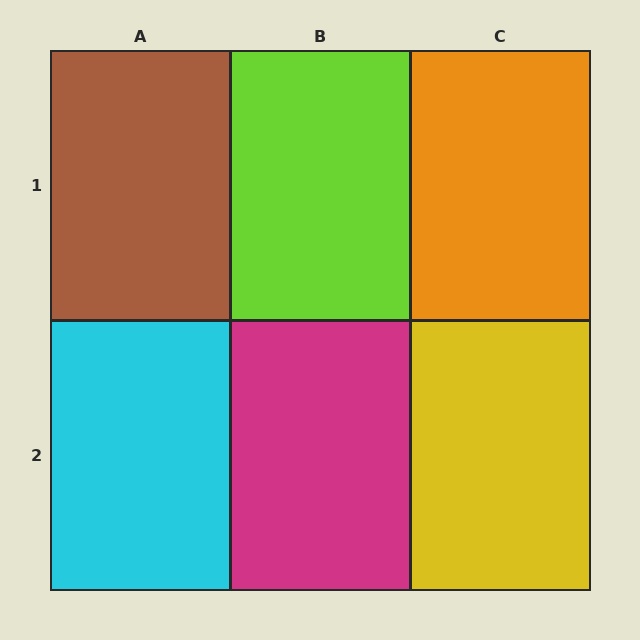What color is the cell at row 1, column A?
Brown.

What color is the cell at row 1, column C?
Orange.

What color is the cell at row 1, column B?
Lime.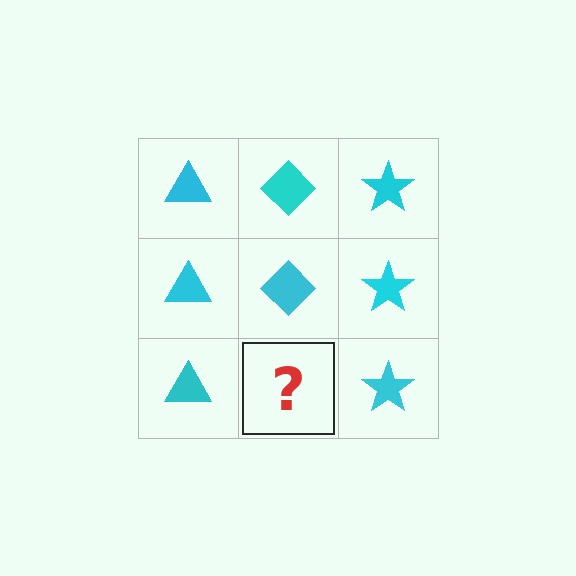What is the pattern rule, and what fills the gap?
The rule is that each column has a consistent shape. The gap should be filled with a cyan diamond.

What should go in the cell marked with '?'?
The missing cell should contain a cyan diamond.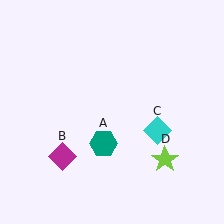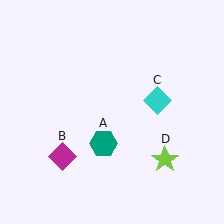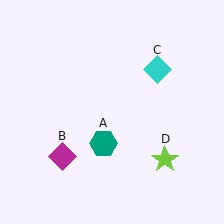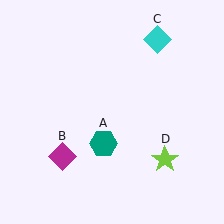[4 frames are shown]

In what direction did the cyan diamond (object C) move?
The cyan diamond (object C) moved up.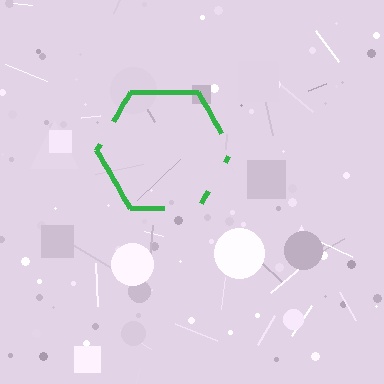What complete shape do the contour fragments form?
The contour fragments form a hexagon.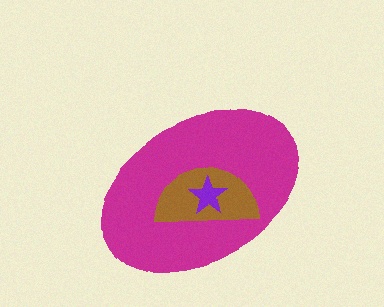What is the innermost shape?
The purple star.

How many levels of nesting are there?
3.